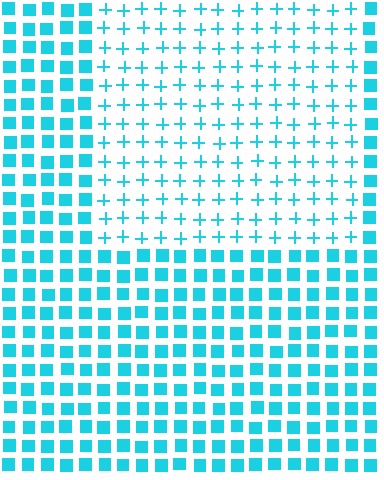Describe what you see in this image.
The image is filled with small cyan elements arranged in a uniform grid. A rectangle-shaped region contains plus signs, while the surrounding area contains squares. The boundary is defined purely by the change in element shape.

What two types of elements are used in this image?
The image uses plus signs inside the rectangle region and squares outside it.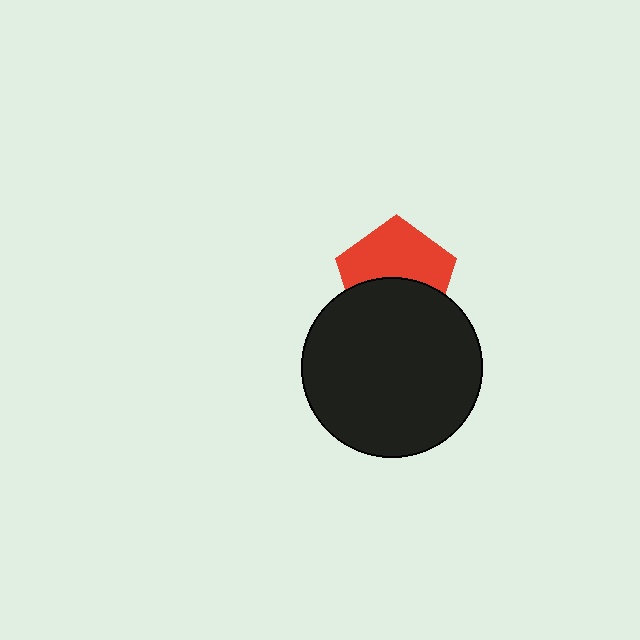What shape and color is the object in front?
The object in front is a black circle.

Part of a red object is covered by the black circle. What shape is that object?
It is a pentagon.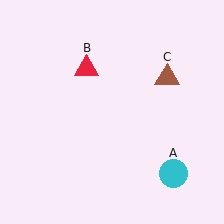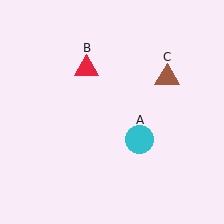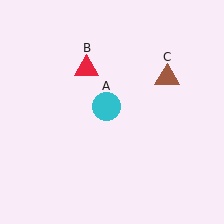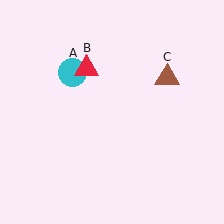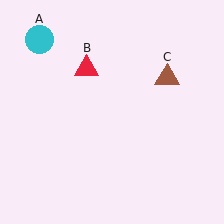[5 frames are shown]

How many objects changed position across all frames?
1 object changed position: cyan circle (object A).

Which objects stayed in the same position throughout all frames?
Red triangle (object B) and brown triangle (object C) remained stationary.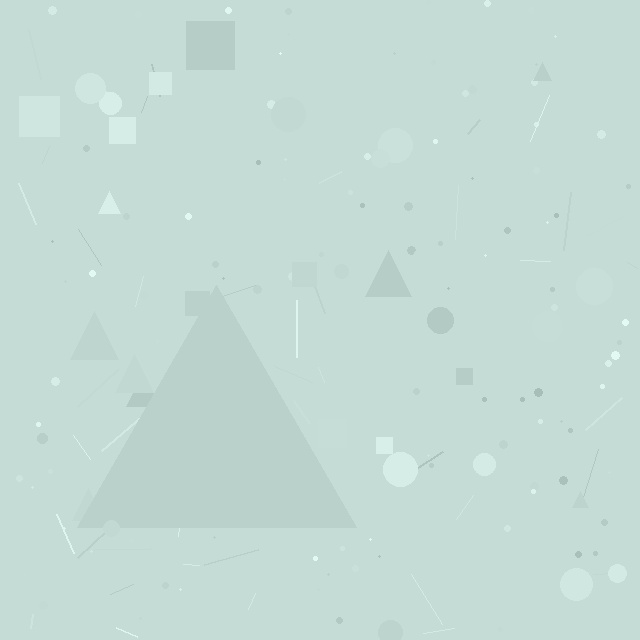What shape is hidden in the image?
A triangle is hidden in the image.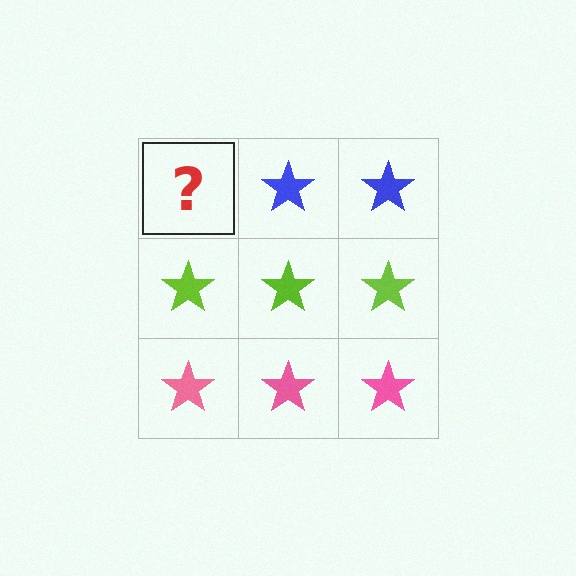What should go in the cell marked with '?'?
The missing cell should contain a blue star.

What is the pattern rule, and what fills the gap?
The rule is that each row has a consistent color. The gap should be filled with a blue star.